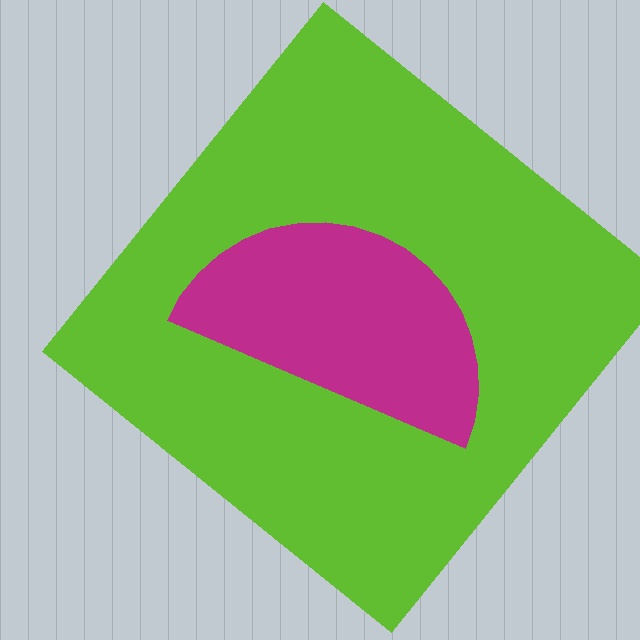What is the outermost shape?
The lime diamond.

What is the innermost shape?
The magenta semicircle.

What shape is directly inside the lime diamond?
The magenta semicircle.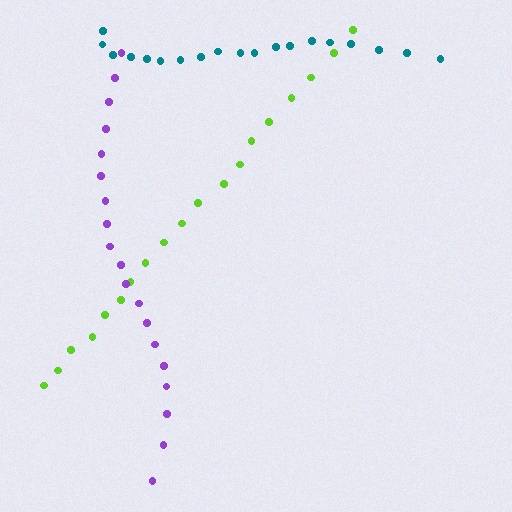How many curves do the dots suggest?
There are 3 distinct paths.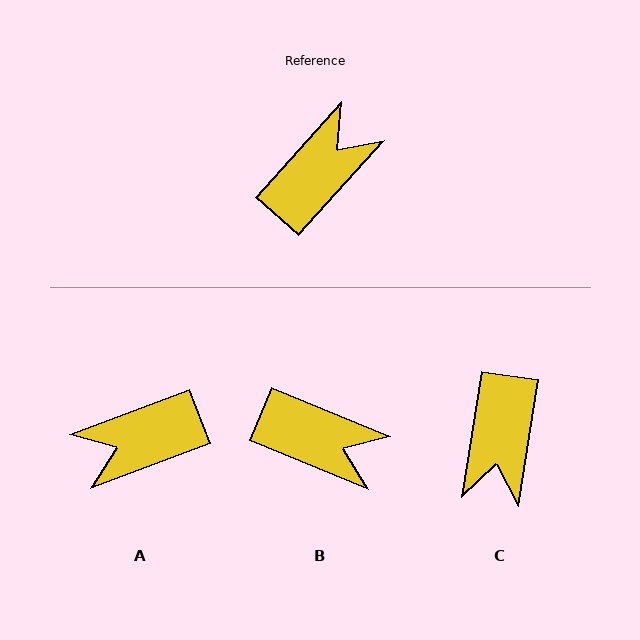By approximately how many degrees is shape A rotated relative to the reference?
Approximately 153 degrees counter-clockwise.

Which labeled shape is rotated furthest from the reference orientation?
A, about 153 degrees away.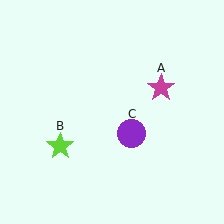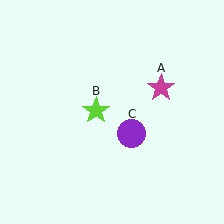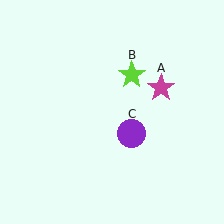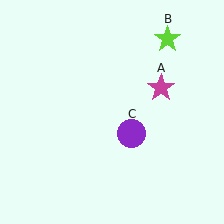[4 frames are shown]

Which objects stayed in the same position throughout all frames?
Magenta star (object A) and purple circle (object C) remained stationary.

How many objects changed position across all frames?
1 object changed position: lime star (object B).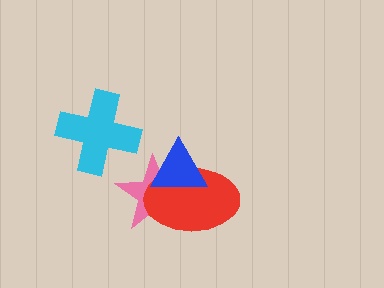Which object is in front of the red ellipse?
The blue triangle is in front of the red ellipse.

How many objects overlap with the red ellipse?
2 objects overlap with the red ellipse.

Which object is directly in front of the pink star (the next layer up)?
The red ellipse is directly in front of the pink star.